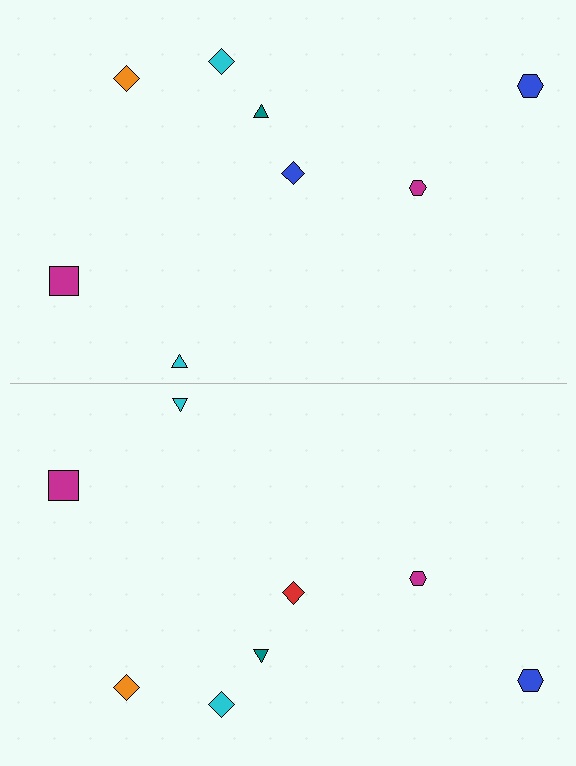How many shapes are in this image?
There are 16 shapes in this image.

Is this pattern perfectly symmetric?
No, the pattern is not perfectly symmetric. The red diamond on the bottom side breaks the symmetry — its mirror counterpart is blue.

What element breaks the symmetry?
The red diamond on the bottom side breaks the symmetry — its mirror counterpart is blue.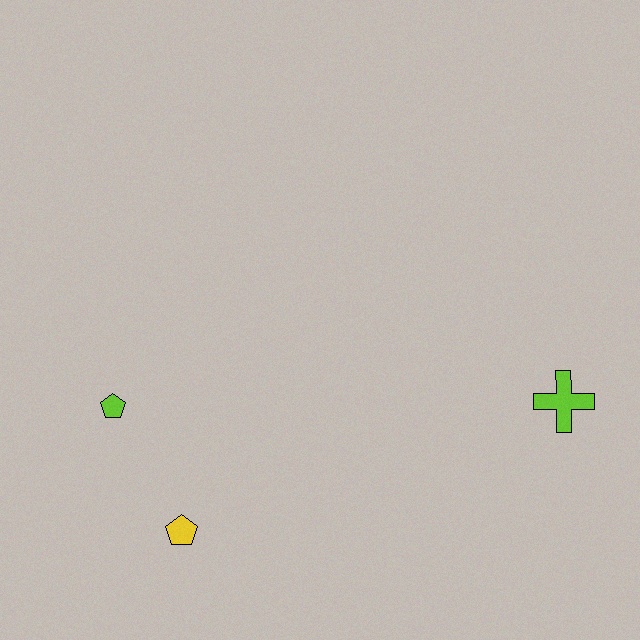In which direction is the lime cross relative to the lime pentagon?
The lime cross is to the right of the lime pentagon.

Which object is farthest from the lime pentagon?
The lime cross is farthest from the lime pentagon.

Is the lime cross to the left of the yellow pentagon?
No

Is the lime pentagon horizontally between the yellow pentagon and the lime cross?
No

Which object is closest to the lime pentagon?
The yellow pentagon is closest to the lime pentagon.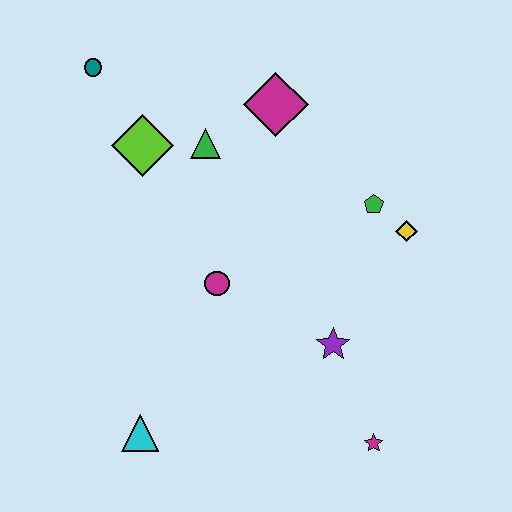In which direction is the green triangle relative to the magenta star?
The green triangle is above the magenta star.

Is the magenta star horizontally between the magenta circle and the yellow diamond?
Yes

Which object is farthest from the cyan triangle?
The teal circle is farthest from the cyan triangle.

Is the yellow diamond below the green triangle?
Yes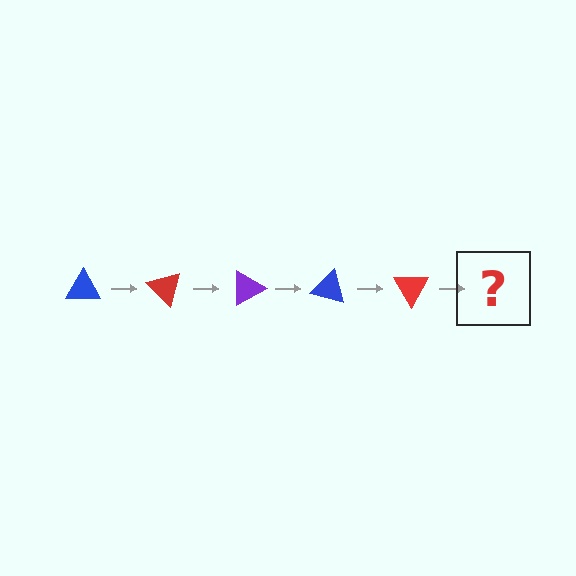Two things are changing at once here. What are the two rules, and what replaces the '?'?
The two rules are that it rotates 45 degrees each step and the color cycles through blue, red, and purple. The '?' should be a purple triangle, rotated 225 degrees from the start.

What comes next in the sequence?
The next element should be a purple triangle, rotated 225 degrees from the start.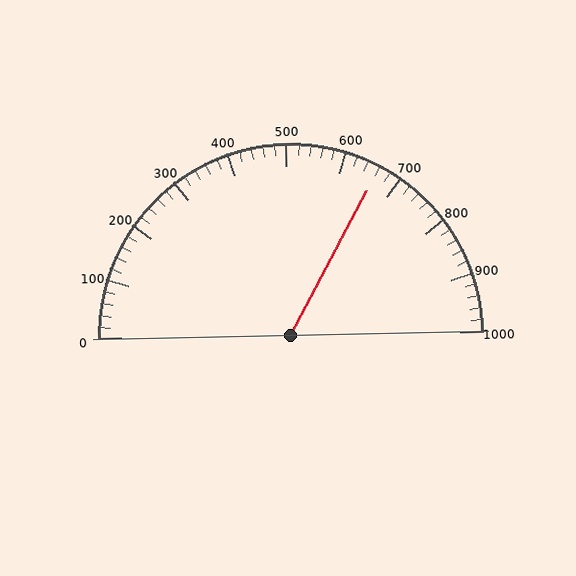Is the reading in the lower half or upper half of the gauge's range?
The reading is in the upper half of the range (0 to 1000).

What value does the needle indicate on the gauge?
The needle indicates approximately 660.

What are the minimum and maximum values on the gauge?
The gauge ranges from 0 to 1000.